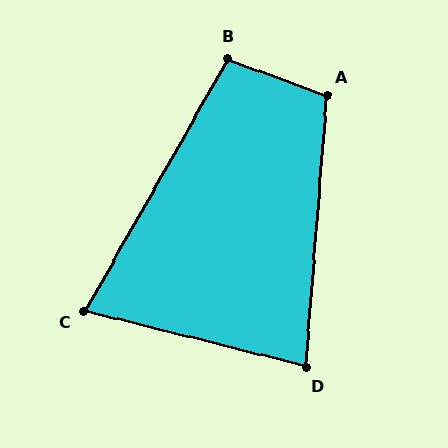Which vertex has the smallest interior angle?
C, at approximately 74 degrees.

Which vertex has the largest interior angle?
A, at approximately 106 degrees.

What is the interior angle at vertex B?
Approximately 100 degrees (obtuse).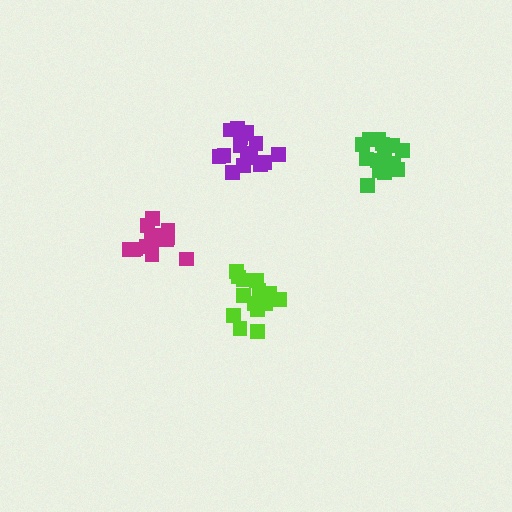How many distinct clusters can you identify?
There are 4 distinct clusters.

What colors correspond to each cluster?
The clusters are colored: purple, green, magenta, lime.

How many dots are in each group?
Group 1: 17 dots, Group 2: 16 dots, Group 3: 13 dots, Group 4: 15 dots (61 total).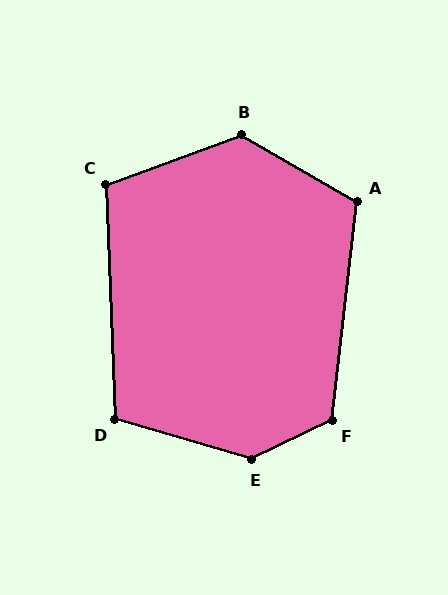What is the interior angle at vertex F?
Approximately 122 degrees (obtuse).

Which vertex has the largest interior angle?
E, at approximately 138 degrees.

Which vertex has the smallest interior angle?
C, at approximately 108 degrees.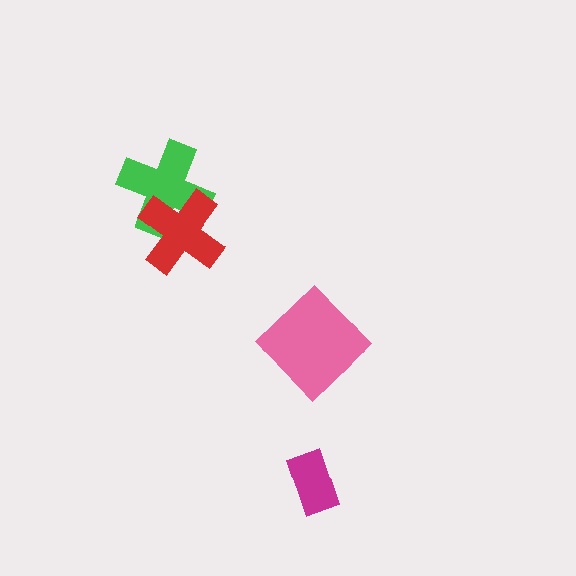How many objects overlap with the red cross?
1 object overlaps with the red cross.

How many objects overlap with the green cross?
1 object overlaps with the green cross.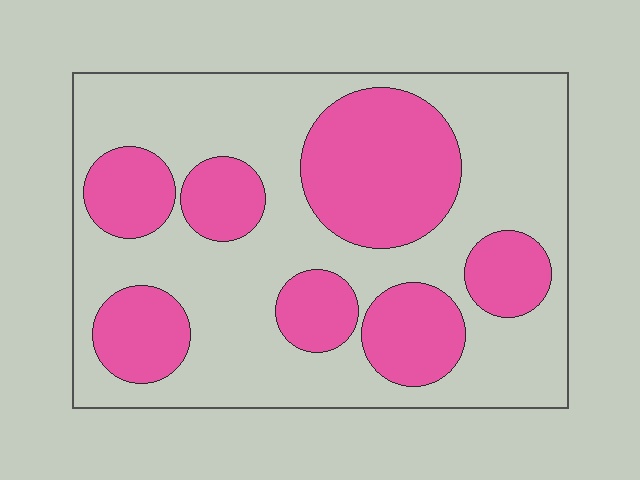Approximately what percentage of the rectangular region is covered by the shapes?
Approximately 35%.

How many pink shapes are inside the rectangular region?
7.